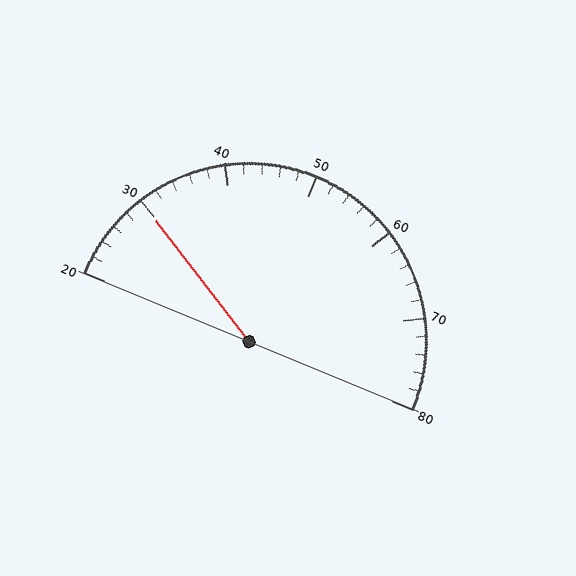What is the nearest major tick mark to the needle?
The nearest major tick mark is 30.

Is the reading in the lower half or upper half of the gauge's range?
The reading is in the lower half of the range (20 to 80).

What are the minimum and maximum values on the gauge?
The gauge ranges from 20 to 80.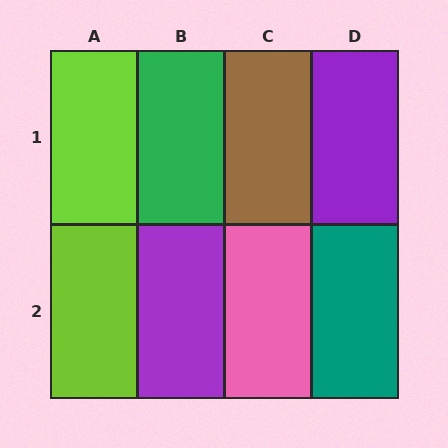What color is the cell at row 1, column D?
Purple.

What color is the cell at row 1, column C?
Brown.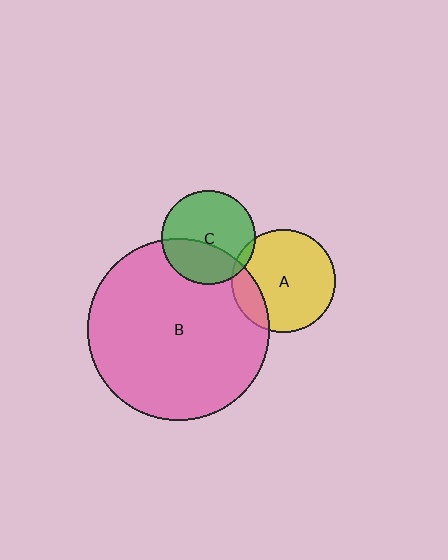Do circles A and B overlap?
Yes.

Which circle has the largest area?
Circle B (pink).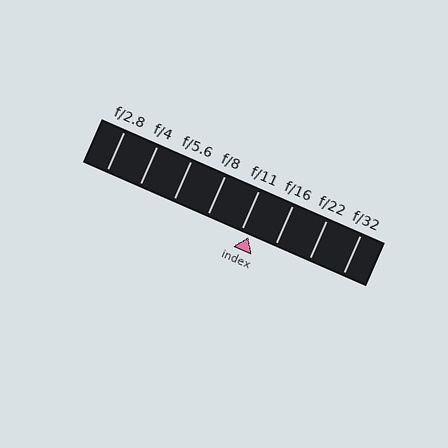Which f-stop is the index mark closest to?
The index mark is closest to f/11.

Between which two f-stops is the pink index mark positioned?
The index mark is between f/11 and f/16.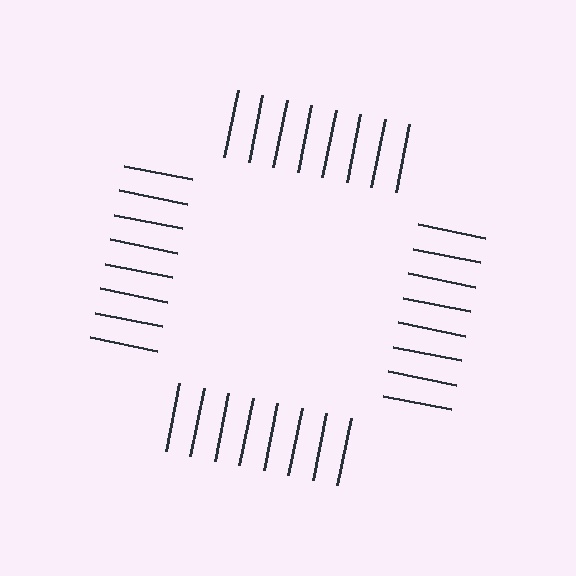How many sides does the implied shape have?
4 sides — the line-ends trace a square.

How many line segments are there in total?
32 — 8 along each of the 4 edges.